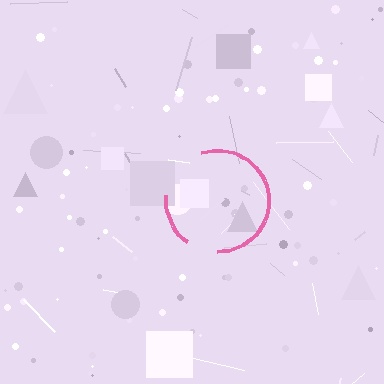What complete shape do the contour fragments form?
The contour fragments form a circle.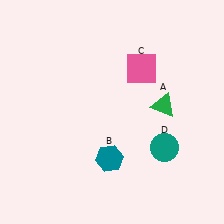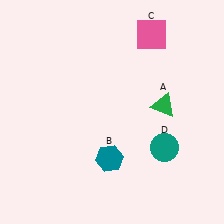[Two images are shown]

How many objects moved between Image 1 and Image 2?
1 object moved between the two images.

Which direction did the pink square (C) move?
The pink square (C) moved up.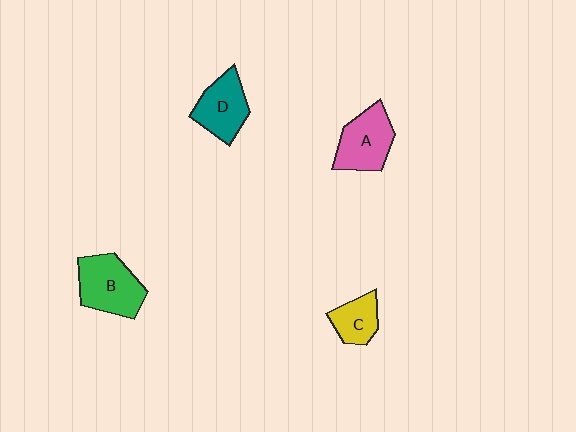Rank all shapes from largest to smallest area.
From largest to smallest: B (green), A (pink), D (teal), C (yellow).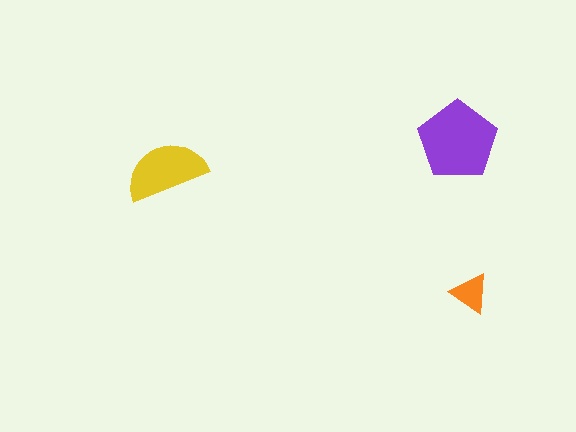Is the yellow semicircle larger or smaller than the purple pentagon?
Smaller.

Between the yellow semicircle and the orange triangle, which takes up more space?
The yellow semicircle.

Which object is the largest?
The purple pentagon.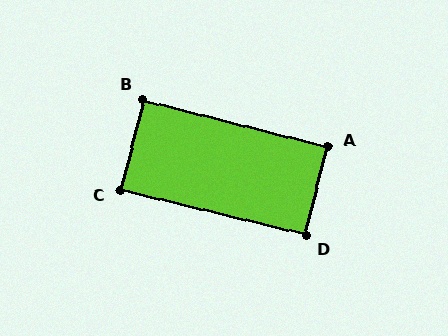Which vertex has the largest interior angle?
A, at approximately 90 degrees.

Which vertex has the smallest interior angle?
C, at approximately 90 degrees.